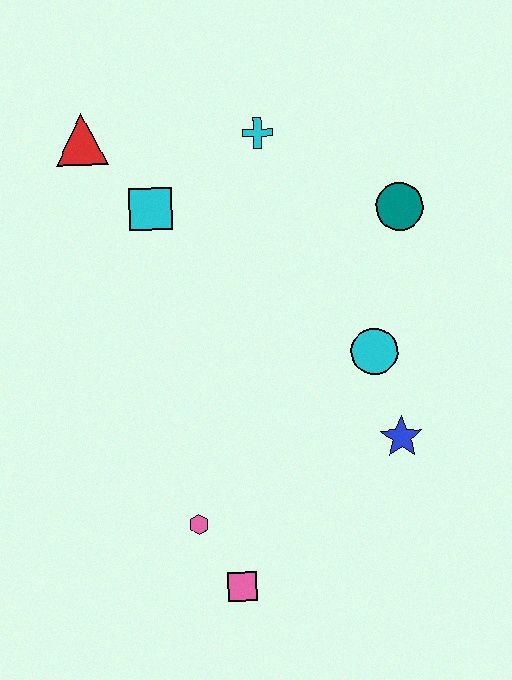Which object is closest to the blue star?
The cyan circle is closest to the blue star.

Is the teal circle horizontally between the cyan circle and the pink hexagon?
No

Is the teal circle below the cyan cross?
Yes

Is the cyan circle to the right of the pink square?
Yes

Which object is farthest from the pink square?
The red triangle is farthest from the pink square.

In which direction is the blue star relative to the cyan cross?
The blue star is below the cyan cross.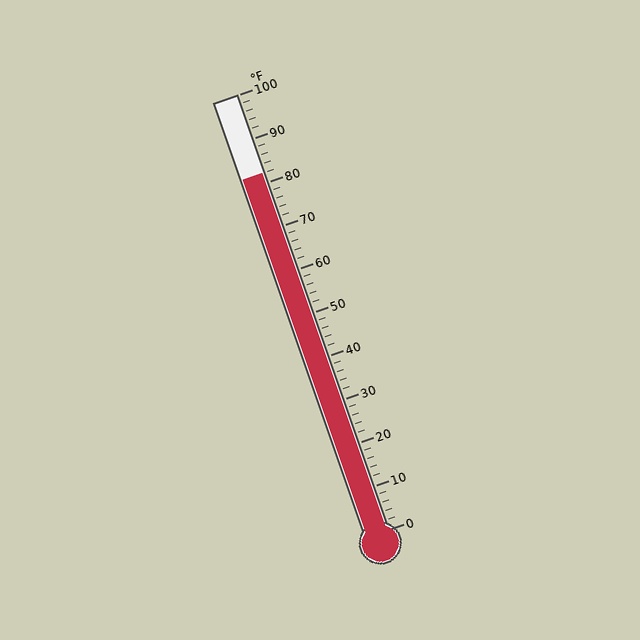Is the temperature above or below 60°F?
The temperature is above 60°F.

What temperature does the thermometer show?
The thermometer shows approximately 82°F.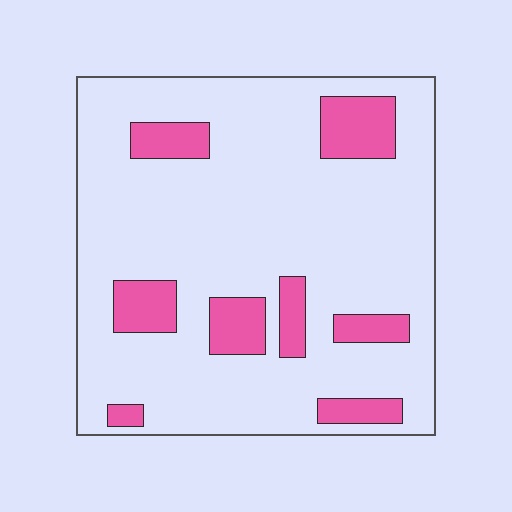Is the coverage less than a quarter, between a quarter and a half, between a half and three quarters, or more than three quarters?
Less than a quarter.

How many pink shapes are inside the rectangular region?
8.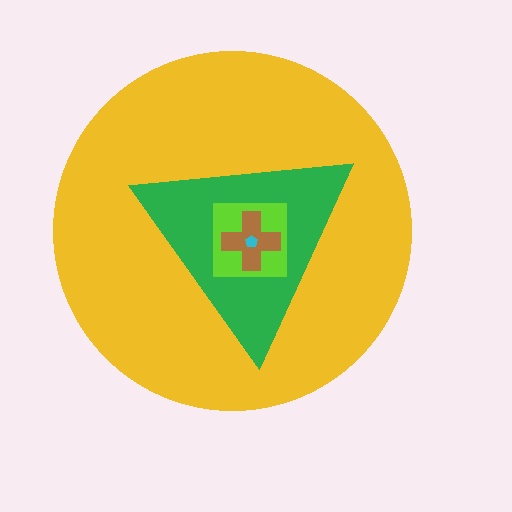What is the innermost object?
The cyan pentagon.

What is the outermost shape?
The yellow circle.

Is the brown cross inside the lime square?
Yes.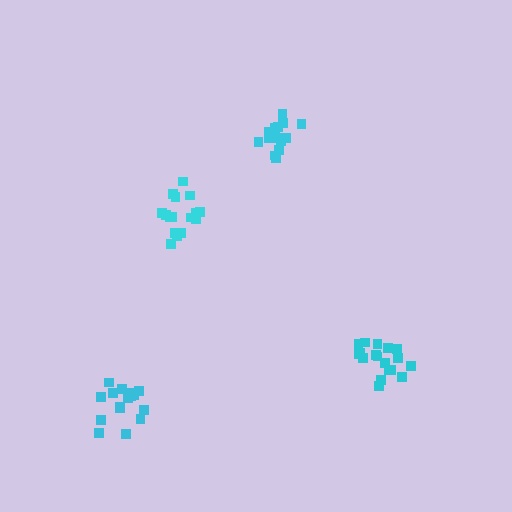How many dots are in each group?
Group 1: 18 dots, Group 2: 16 dots, Group 3: 14 dots, Group 4: 16 dots (64 total).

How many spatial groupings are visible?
There are 4 spatial groupings.